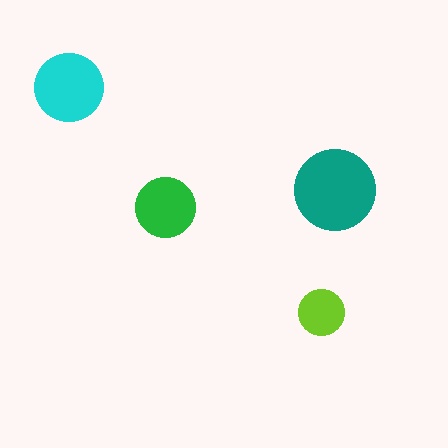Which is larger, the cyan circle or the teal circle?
The teal one.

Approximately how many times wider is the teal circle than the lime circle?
About 2 times wider.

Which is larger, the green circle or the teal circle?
The teal one.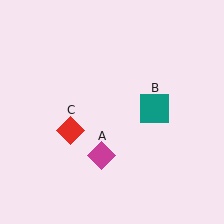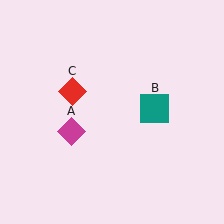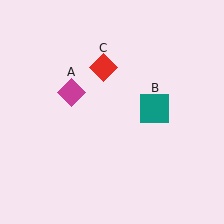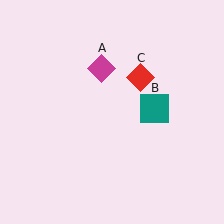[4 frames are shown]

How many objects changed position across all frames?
2 objects changed position: magenta diamond (object A), red diamond (object C).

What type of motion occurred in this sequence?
The magenta diamond (object A), red diamond (object C) rotated clockwise around the center of the scene.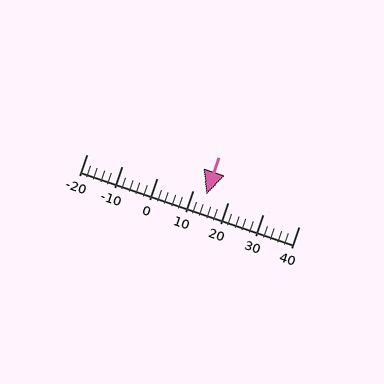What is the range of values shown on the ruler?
The ruler shows values from -20 to 40.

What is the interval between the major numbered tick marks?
The major tick marks are spaced 10 units apart.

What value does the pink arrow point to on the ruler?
The pink arrow points to approximately 14.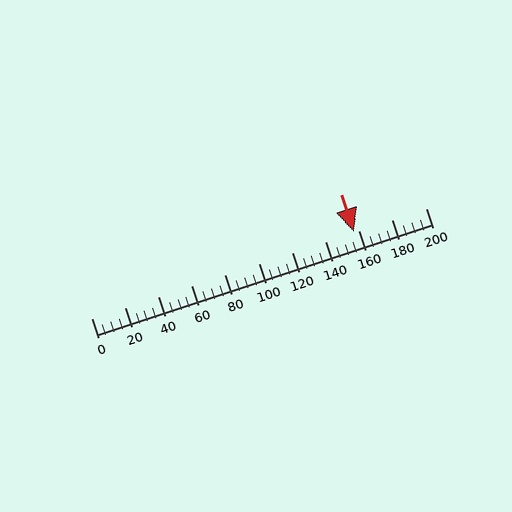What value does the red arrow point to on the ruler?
The red arrow points to approximately 157.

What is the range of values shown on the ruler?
The ruler shows values from 0 to 200.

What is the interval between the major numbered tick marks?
The major tick marks are spaced 20 units apart.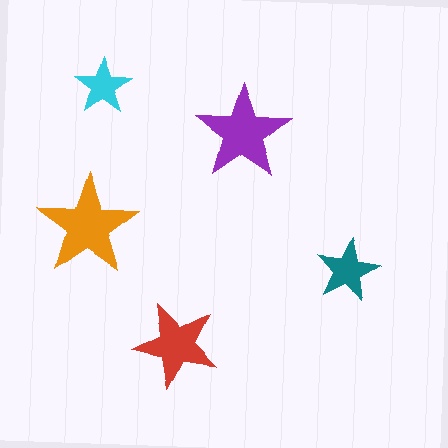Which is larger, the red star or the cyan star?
The red one.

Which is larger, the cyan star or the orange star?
The orange one.